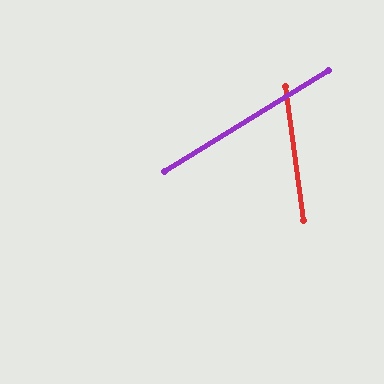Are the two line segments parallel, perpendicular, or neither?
Neither parallel nor perpendicular — they differ by about 66°.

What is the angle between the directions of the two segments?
Approximately 66 degrees.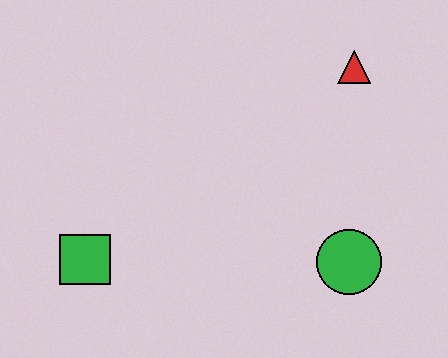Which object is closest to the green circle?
The red triangle is closest to the green circle.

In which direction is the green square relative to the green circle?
The green square is to the left of the green circle.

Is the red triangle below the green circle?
No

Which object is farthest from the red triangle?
The green square is farthest from the red triangle.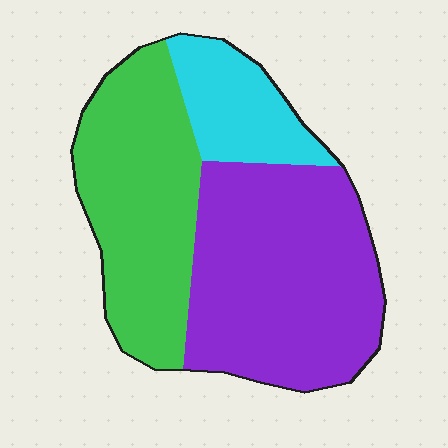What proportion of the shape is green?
Green takes up about three eighths (3/8) of the shape.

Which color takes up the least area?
Cyan, at roughly 15%.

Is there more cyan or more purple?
Purple.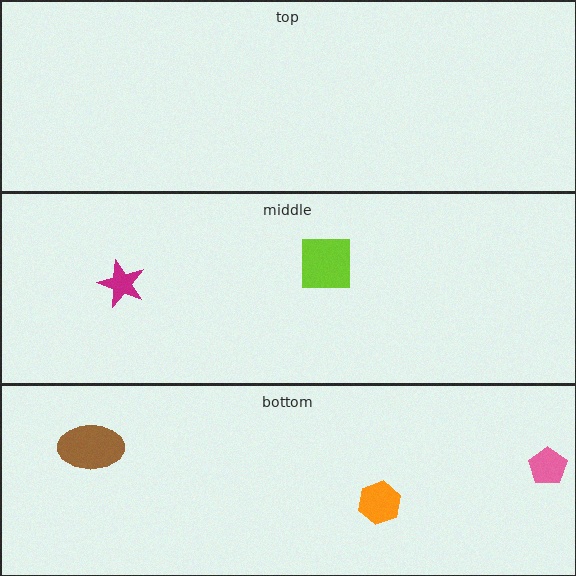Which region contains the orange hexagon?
The bottom region.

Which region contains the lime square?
The middle region.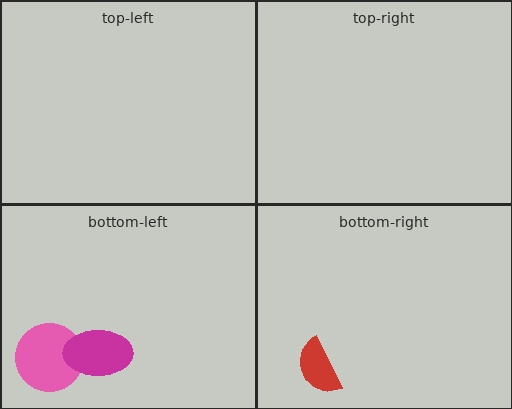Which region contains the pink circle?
The bottom-left region.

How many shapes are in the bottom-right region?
1.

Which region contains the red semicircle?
The bottom-right region.